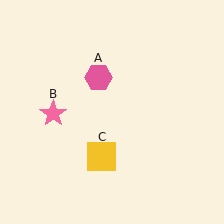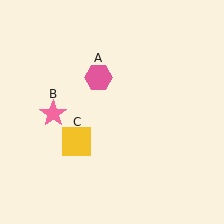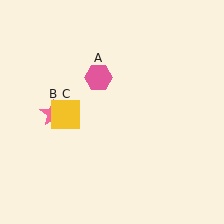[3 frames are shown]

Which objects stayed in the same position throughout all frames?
Pink hexagon (object A) and pink star (object B) remained stationary.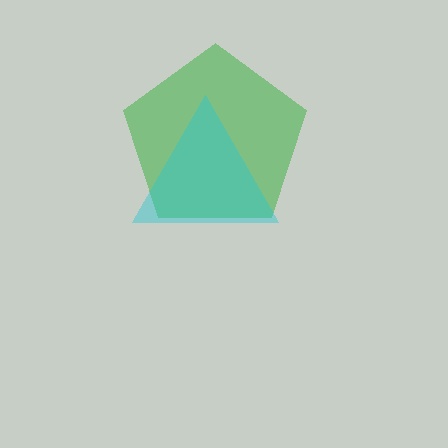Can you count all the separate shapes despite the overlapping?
Yes, there are 2 separate shapes.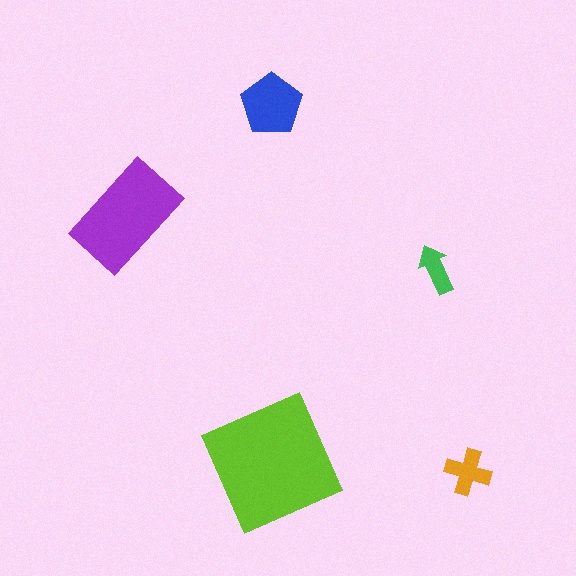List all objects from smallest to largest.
The green arrow, the orange cross, the blue pentagon, the purple rectangle, the lime square.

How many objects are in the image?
There are 5 objects in the image.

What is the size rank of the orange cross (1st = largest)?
4th.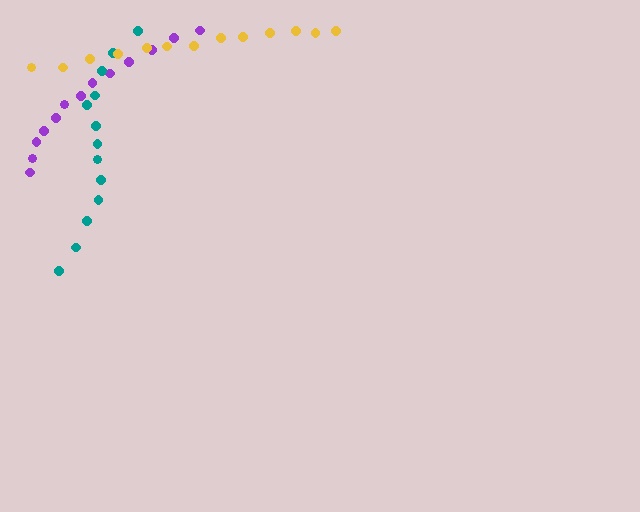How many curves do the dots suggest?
There are 3 distinct paths.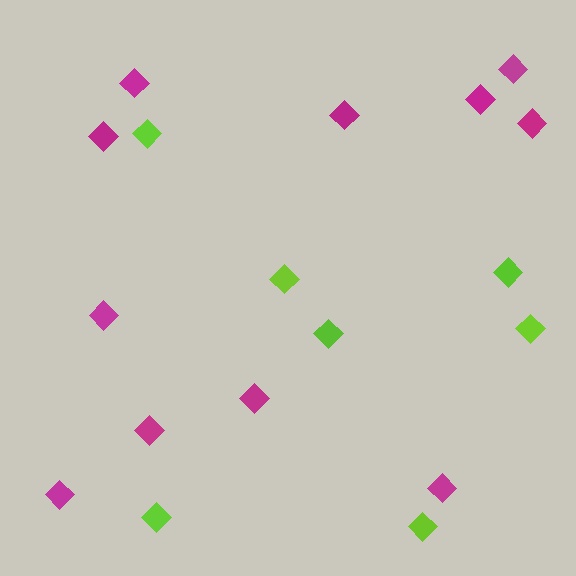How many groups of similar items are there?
There are 2 groups: one group of lime diamonds (7) and one group of magenta diamonds (11).